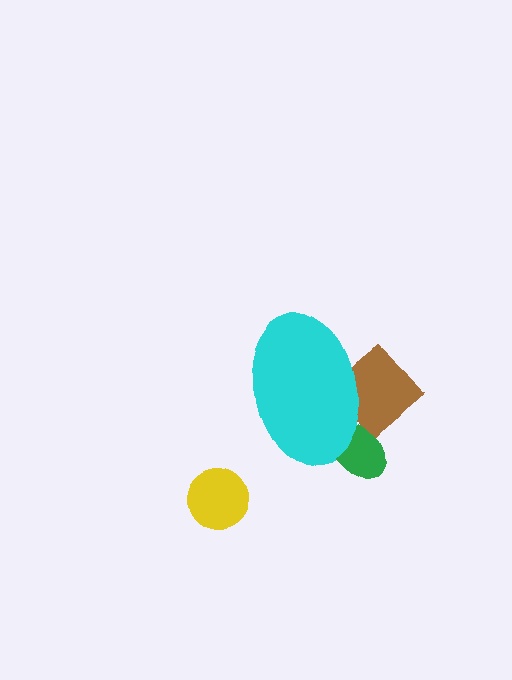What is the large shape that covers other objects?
A cyan ellipse.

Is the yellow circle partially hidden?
No, the yellow circle is fully visible.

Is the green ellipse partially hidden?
Yes, the green ellipse is partially hidden behind the cyan ellipse.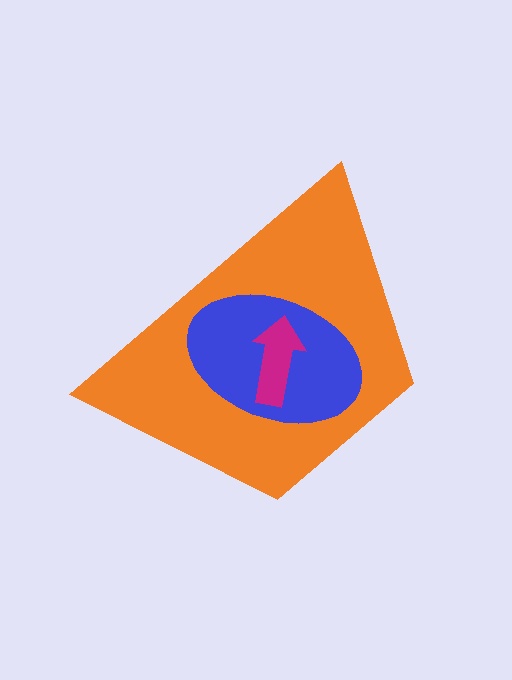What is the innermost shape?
The magenta arrow.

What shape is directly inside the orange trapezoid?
The blue ellipse.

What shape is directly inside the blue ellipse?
The magenta arrow.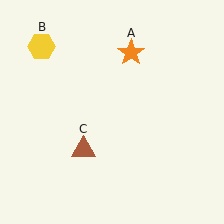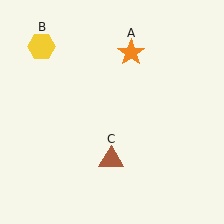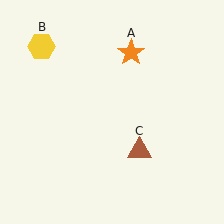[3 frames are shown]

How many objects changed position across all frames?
1 object changed position: brown triangle (object C).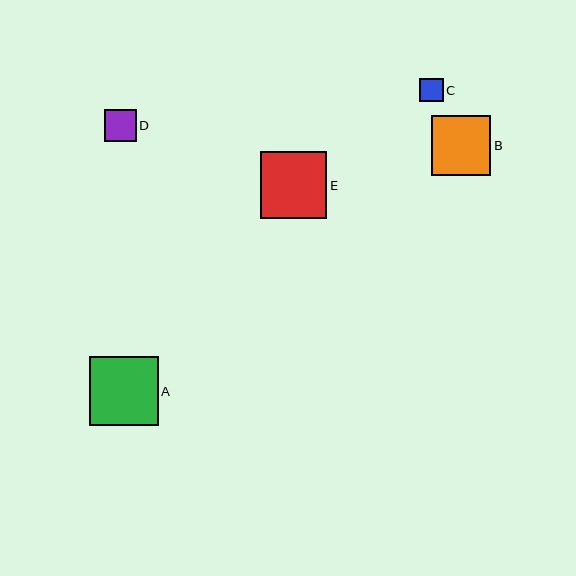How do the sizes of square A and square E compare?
Square A and square E are approximately the same size.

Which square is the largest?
Square A is the largest with a size of approximately 69 pixels.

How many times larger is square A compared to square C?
Square A is approximately 3.0 times the size of square C.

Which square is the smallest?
Square C is the smallest with a size of approximately 23 pixels.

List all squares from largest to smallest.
From largest to smallest: A, E, B, D, C.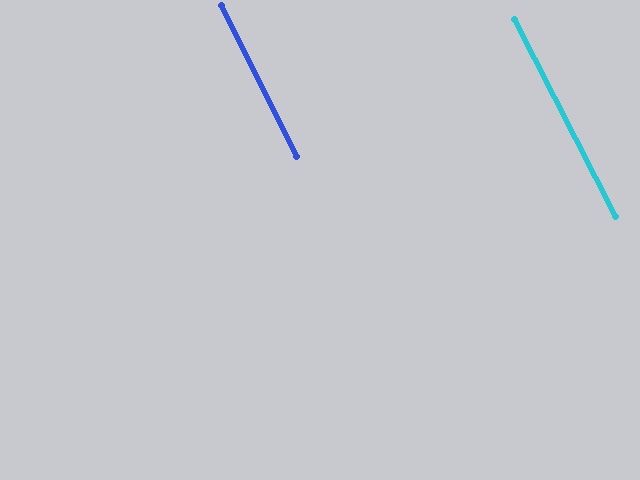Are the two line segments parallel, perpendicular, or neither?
Parallel — their directions differ by only 0.9°.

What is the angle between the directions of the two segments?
Approximately 1 degree.